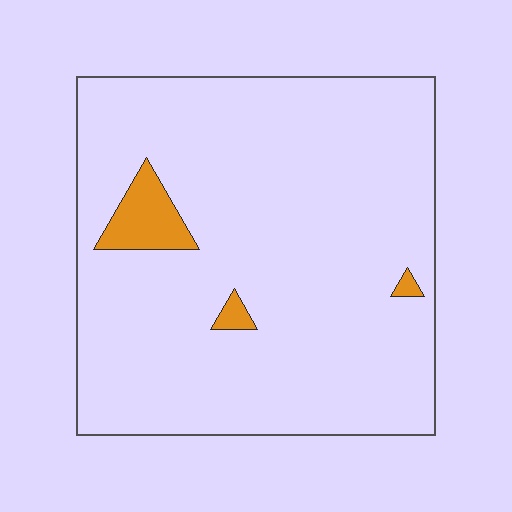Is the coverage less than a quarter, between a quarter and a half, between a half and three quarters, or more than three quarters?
Less than a quarter.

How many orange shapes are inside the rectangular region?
3.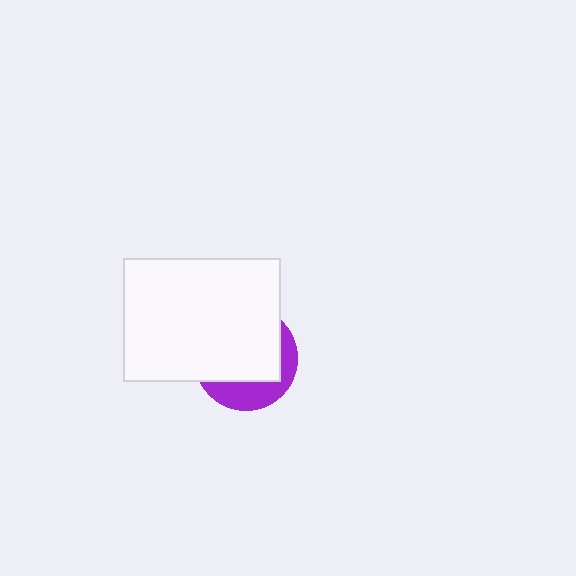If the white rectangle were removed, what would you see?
You would see the complete purple circle.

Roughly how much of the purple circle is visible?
A small part of it is visible (roughly 32%).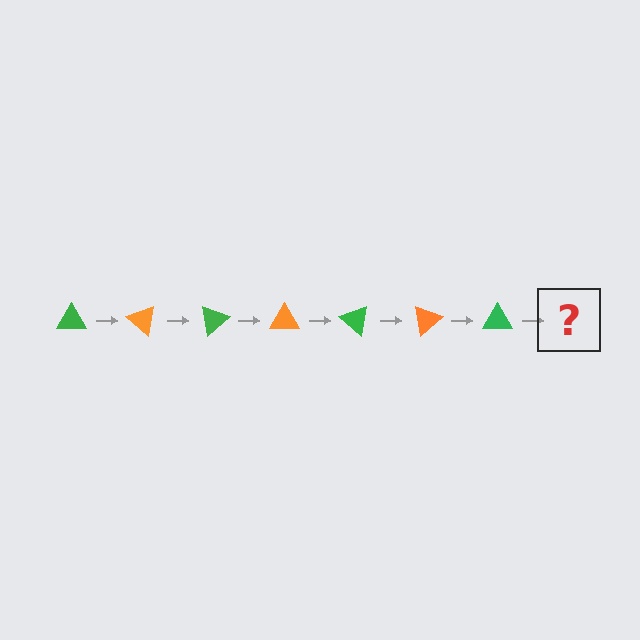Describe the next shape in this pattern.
It should be an orange triangle, rotated 280 degrees from the start.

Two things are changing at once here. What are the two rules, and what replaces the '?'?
The two rules are that it rotates 40 degrees each step and the color cycles through green and orange. The '?' should be an orange triangle, rotated 280 degrees from the start.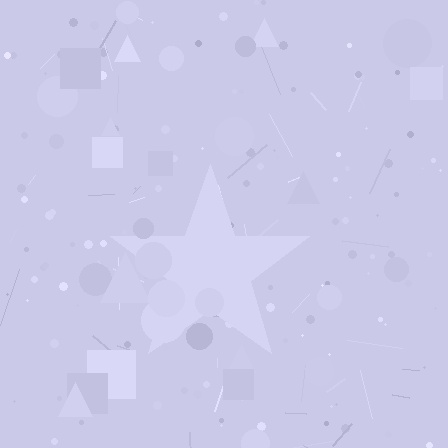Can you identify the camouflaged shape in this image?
The camouflaged shape is a star.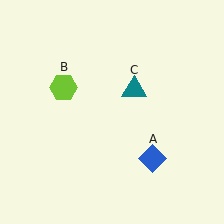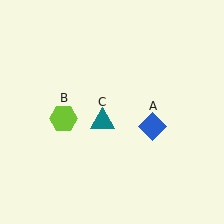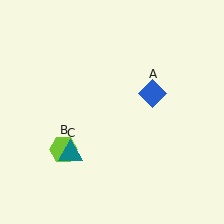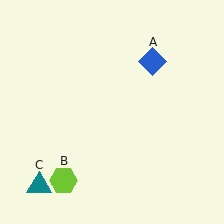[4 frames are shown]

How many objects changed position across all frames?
3 objects changed position: blue diamond (object A), lime hexagon (object B), teal triangle (object C).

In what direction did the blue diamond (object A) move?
The blue diamond (object A) moved up.